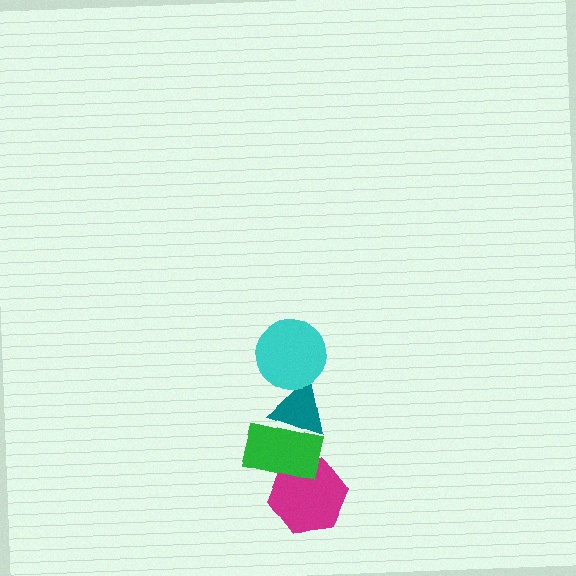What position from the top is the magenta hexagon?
The magenta hexagon is 4th from the top.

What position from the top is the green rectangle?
The green rectangle is 3rd from the top.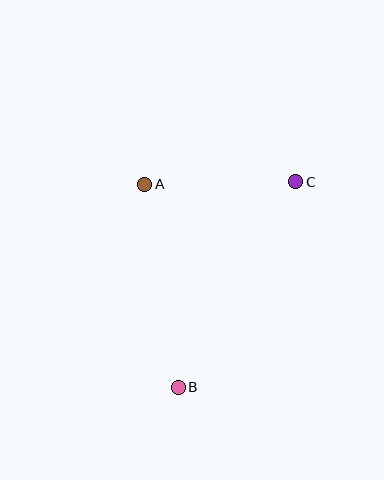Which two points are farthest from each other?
Points B and C are farthest from each other.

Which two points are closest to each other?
Points A and C are closest to each other.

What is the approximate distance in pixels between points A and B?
The distance between A and B is approximately 206 pixels.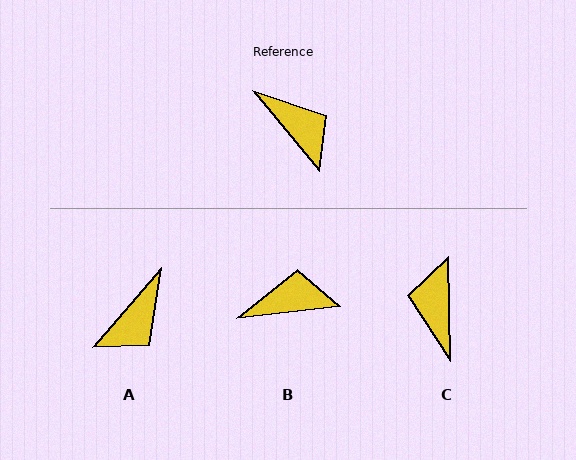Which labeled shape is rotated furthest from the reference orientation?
C, about 141 degrees away.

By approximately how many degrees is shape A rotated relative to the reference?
Approximately 81 degrees clockwise.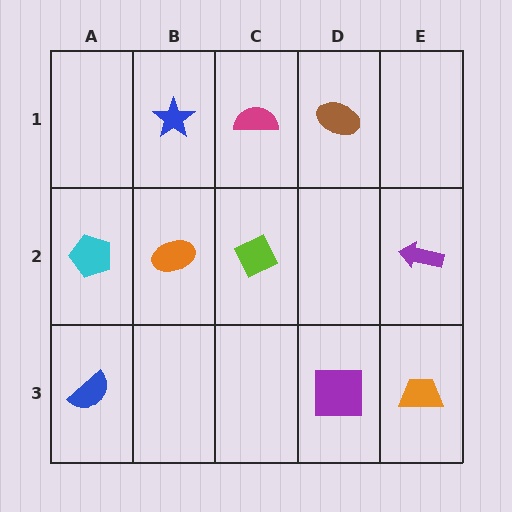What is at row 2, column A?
A cyan pentagon.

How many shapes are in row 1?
3 shapes.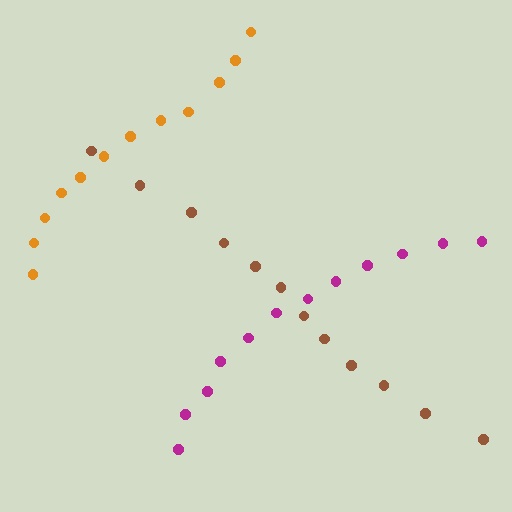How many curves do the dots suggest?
There are 3 distinct paths.